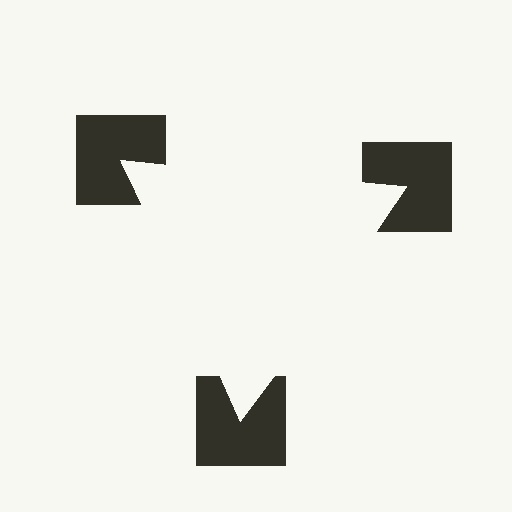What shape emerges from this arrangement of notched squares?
An illusory triangle — its edges are inferred from the aligned wedge cuts in the notched squares, not physically drawn.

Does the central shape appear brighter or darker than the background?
It typically appears slightly brighter than the background, even though no actual brightness change is drawn.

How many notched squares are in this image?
There are 3 — one at each vertex of the illusory triangle.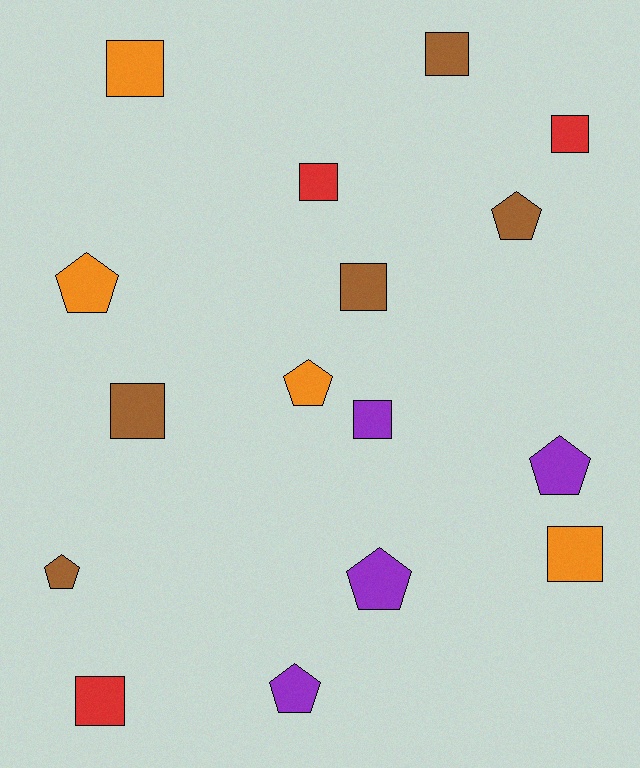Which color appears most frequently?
Brown, with 5 objects.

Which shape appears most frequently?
Square, with 9 objects.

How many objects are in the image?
There are 16 objects.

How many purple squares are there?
There is 1 purple square.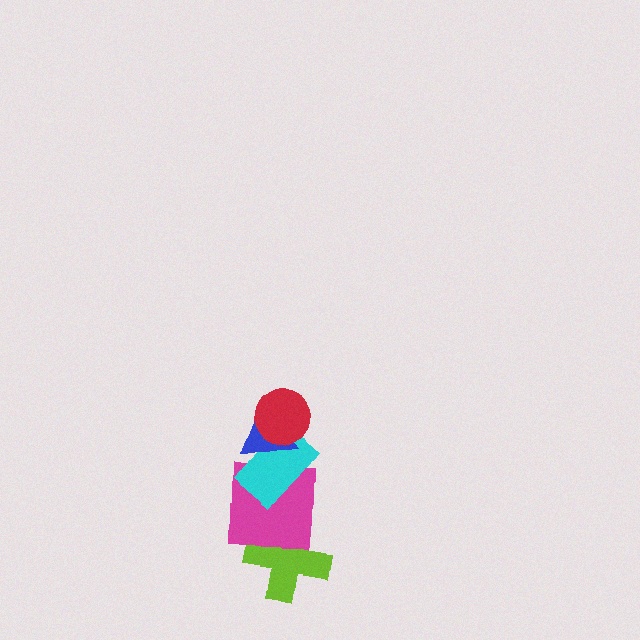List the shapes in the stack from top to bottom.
From top to bottom: the red circle, the blue triangle, the cyan rectangle, the magenta square, the lime cross.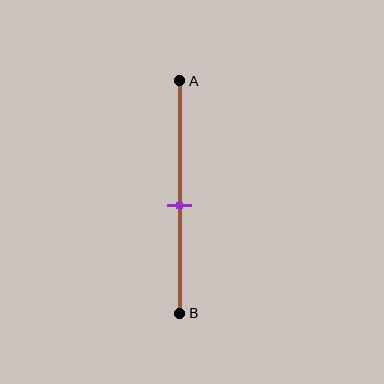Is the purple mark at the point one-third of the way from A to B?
No, the mark is at about 55% from A, not at the 33% one-third point.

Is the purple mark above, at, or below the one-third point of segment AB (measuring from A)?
The purple mark is below the one-third point of segment AB.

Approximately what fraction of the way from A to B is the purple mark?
The purple mark is approximately 55% of the way from A to B.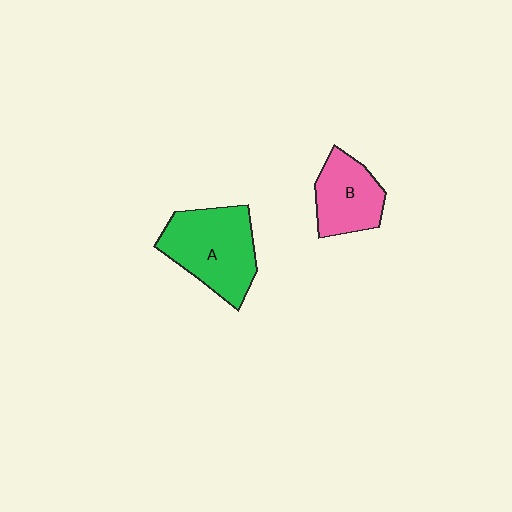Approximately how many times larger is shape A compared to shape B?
Approximately 1.5 times.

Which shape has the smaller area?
Shape B (pink).